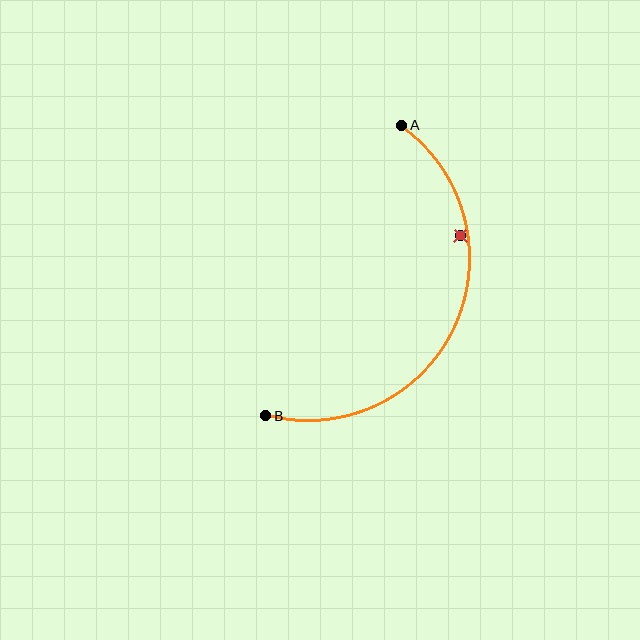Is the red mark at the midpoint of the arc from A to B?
No — the red mark does not lie on the arc at all. It sits slightly inside the curve.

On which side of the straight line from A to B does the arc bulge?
The arc bulges to the right of the straight line connecting A and B.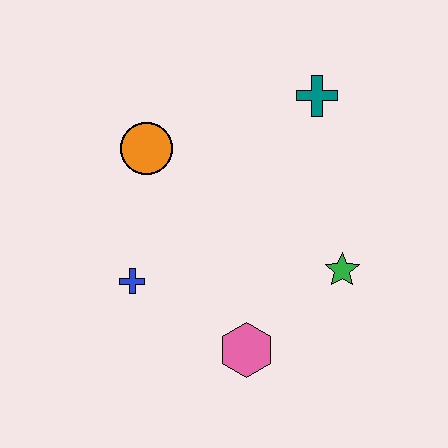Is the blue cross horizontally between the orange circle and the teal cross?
No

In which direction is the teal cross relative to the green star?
The teal cross is above the green star.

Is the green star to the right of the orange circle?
Yes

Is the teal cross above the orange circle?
Yes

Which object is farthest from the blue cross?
The teal cross is farthest from the blue cross.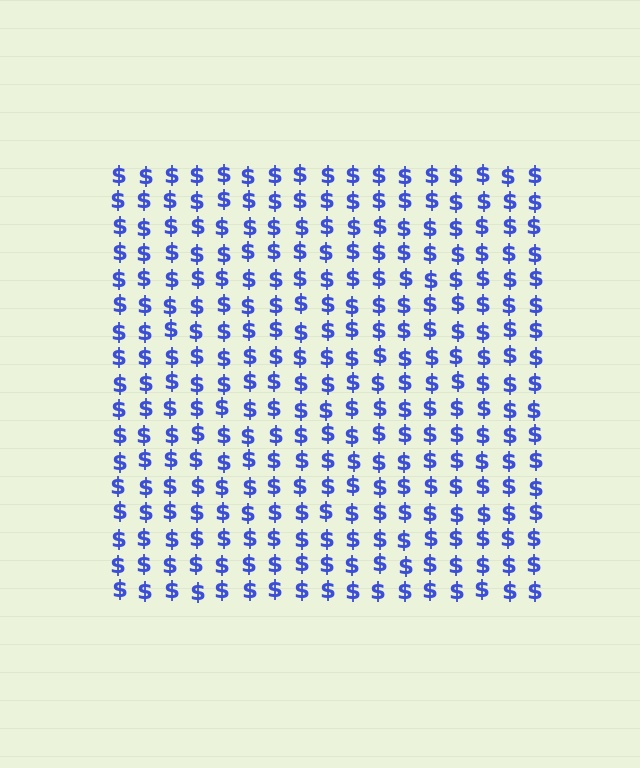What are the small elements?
The small elements are dollar signs.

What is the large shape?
The large shape is a square.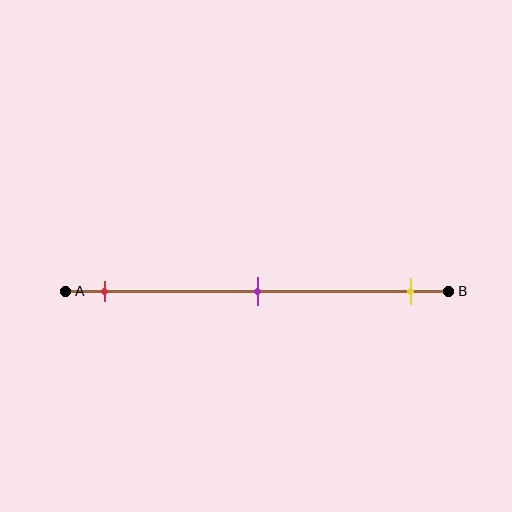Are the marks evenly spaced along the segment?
Yes, the marks are approximately evenly spaced.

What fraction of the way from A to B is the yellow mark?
The yellow mark is approximately 90% (0.9) of the way from A to B.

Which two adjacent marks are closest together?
The red and purple marks are the closest adjacent pair.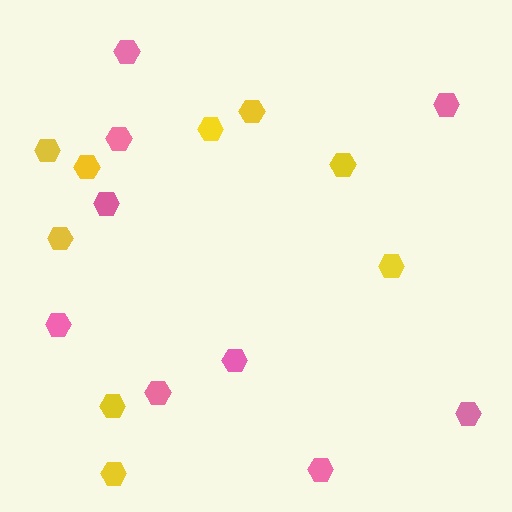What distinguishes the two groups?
There are 2 groups: one group of pink hexagons (9) and one group of yellow hexagons (9).